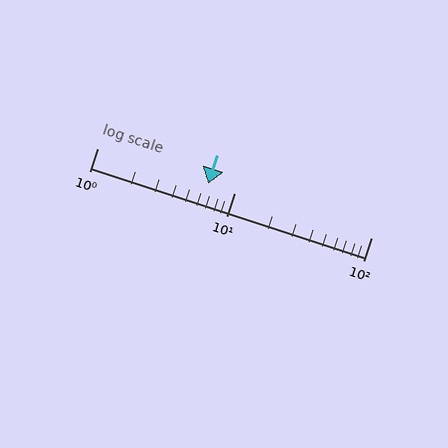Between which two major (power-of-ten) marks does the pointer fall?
The pointer is between 1 and 10.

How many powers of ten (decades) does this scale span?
The scale spans 2 decades, from 1 to 100.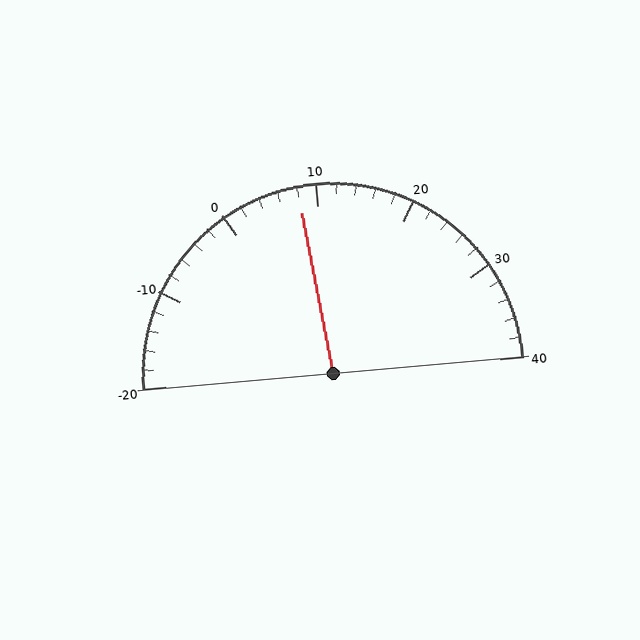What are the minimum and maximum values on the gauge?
The gauge ranges from -20 to 40.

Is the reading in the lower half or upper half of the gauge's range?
The reading is in the lower half of the range (-20 to 40).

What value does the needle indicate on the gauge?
The needle indicates approximately 8.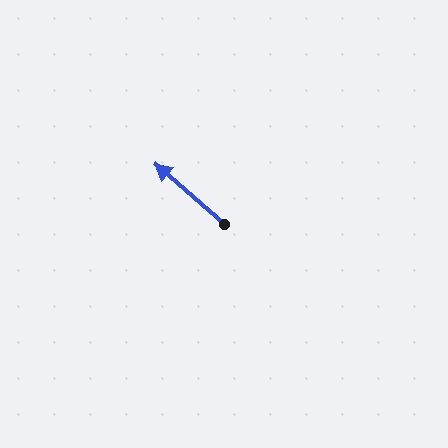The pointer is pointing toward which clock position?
Roughly 10 o'clock.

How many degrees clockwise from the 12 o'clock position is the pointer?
Approximately 311 degrees.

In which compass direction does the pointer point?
Northwest.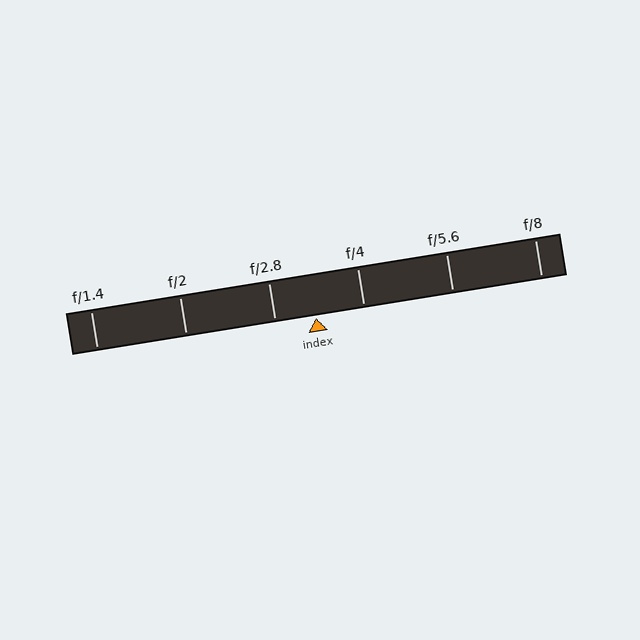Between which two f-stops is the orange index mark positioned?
The index mark is between f/2.8 and f/4.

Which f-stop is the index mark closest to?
The index mark is closest to f/2.8.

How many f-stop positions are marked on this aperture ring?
There are 6 f-stop positions marked.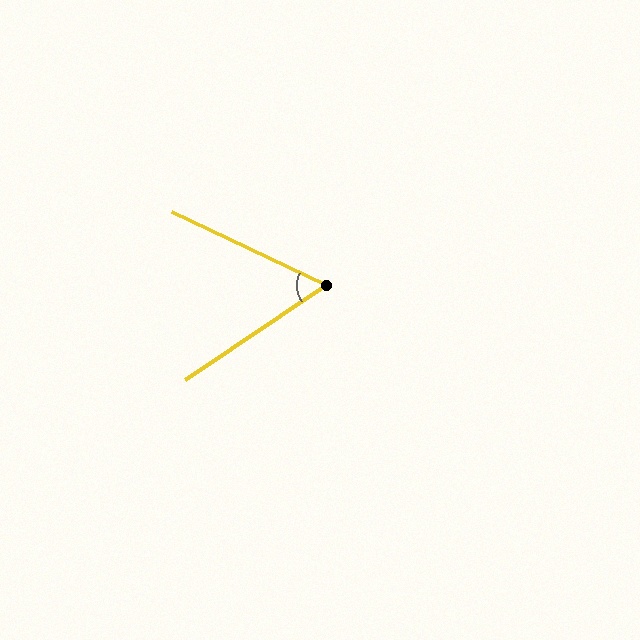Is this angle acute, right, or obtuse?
It is acute.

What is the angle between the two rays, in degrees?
Approximately 59 degrees.